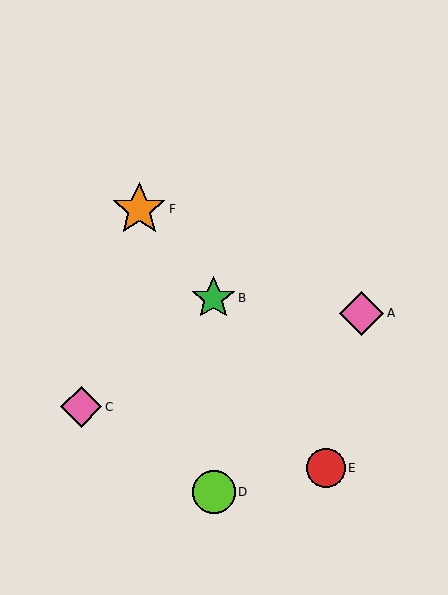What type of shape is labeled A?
Shape A is a pink diamond.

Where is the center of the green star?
The center of the green star is at (213, 298).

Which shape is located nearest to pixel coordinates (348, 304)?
The pink diamond (labeled A) at (362, 313) is nearest to that location.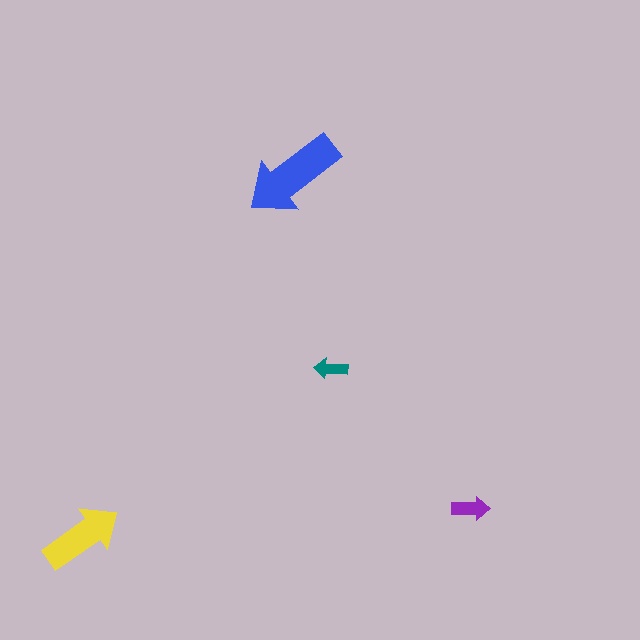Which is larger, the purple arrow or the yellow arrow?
The yellow one.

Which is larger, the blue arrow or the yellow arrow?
The blue one.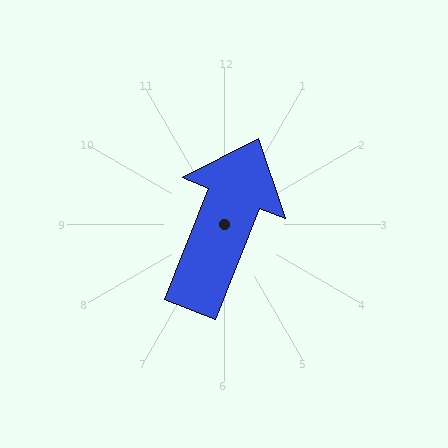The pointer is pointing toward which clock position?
Roughly 1 o'clock.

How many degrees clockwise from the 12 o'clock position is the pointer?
Approximately 22 degrees.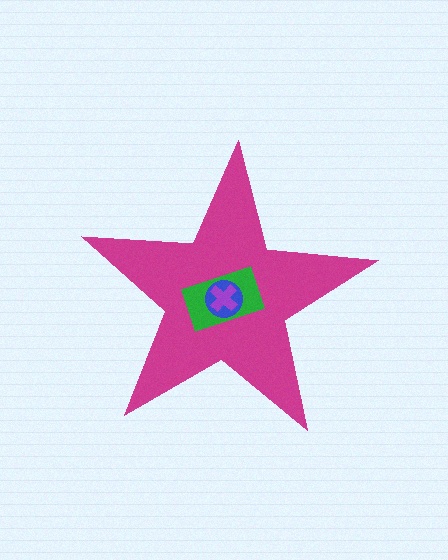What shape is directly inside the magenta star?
The green rectangle.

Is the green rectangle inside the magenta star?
Yes.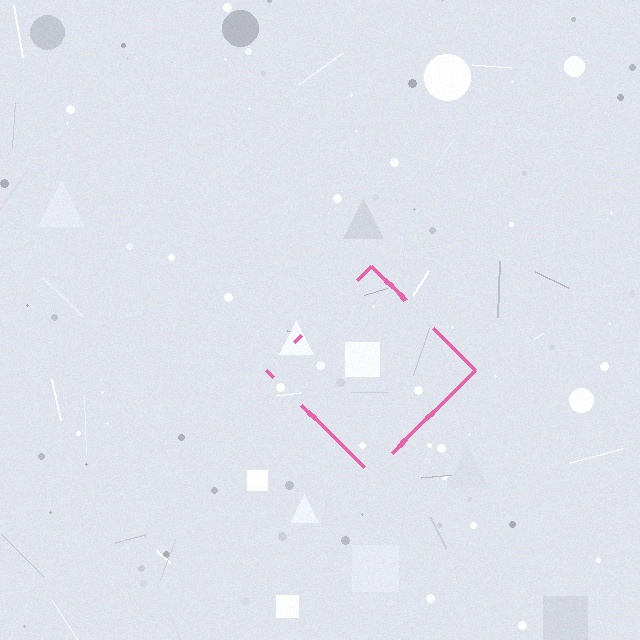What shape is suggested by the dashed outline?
The dashed outline suggests a diamond.